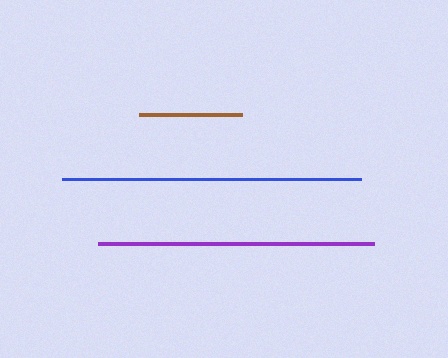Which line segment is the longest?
The blue line is the longest at approximately 299 pixels.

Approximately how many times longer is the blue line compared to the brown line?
The blue line is approximately 2.9 times the length of the brown line.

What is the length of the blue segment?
The blue segment is approximately 299 pixels long.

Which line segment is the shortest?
The brown line is the shortest at approximately 103 pixels.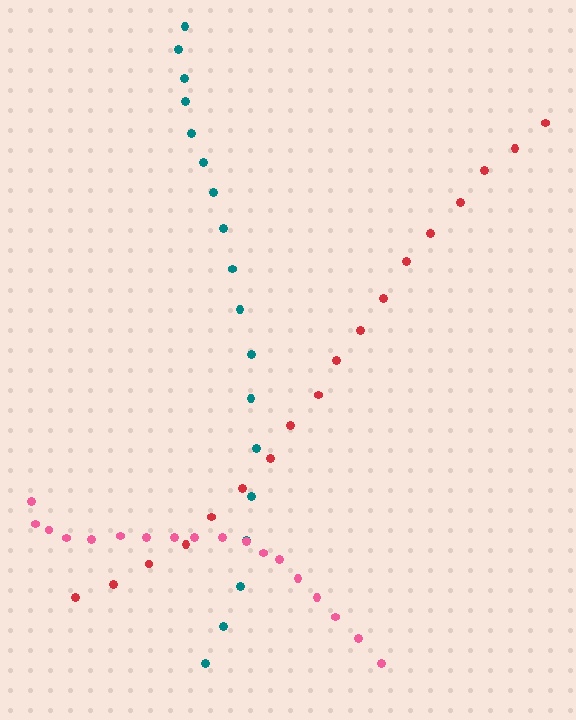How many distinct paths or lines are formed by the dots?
There are 3 distinct paths.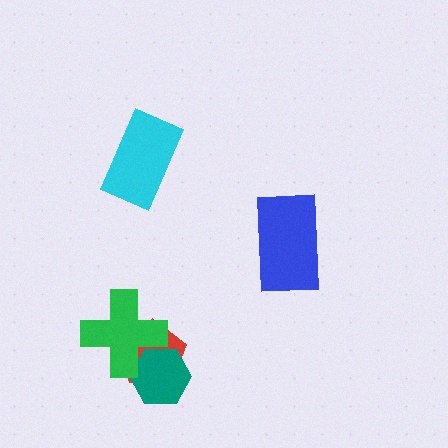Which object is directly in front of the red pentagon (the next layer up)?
The teal hexagon is directly in front of the red pentagon.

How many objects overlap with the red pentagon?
2 objects overlap with the red pentagon.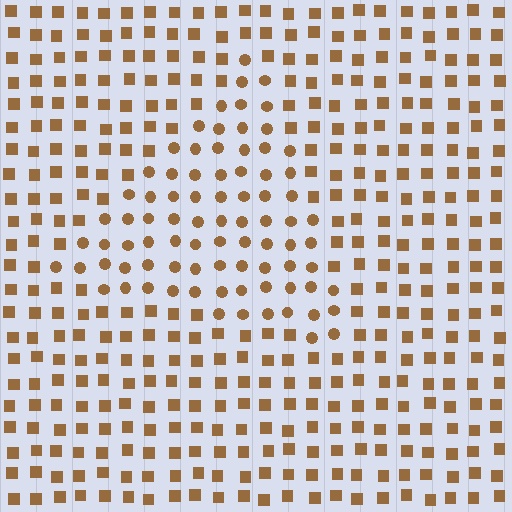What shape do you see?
I see a triangle.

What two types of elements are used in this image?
The image uses circles inside the triangle region and squares outside it.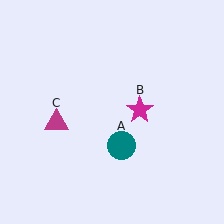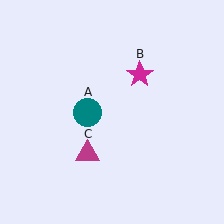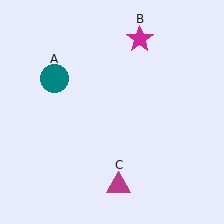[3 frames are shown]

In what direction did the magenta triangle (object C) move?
The magenta triangle (object C) moved down and to the right.